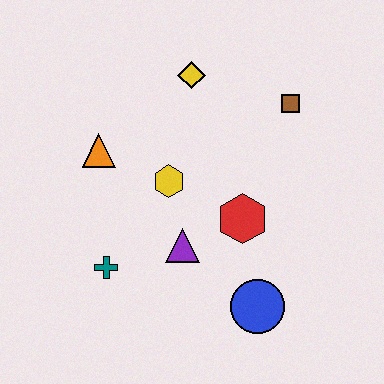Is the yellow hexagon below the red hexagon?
No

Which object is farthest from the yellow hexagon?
The blue circle is farthest from the yellow hexagon.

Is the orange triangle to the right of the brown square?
No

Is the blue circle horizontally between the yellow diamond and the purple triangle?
No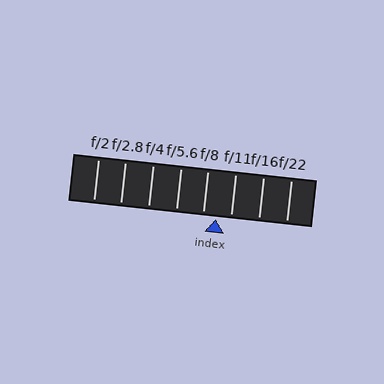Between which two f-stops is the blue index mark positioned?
The index mark is between f/8 and f/11.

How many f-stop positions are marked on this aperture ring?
There are 8 f-stop positions marked.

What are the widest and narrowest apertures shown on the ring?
The widest aperture shown is f/2 and the narrowest is f/22.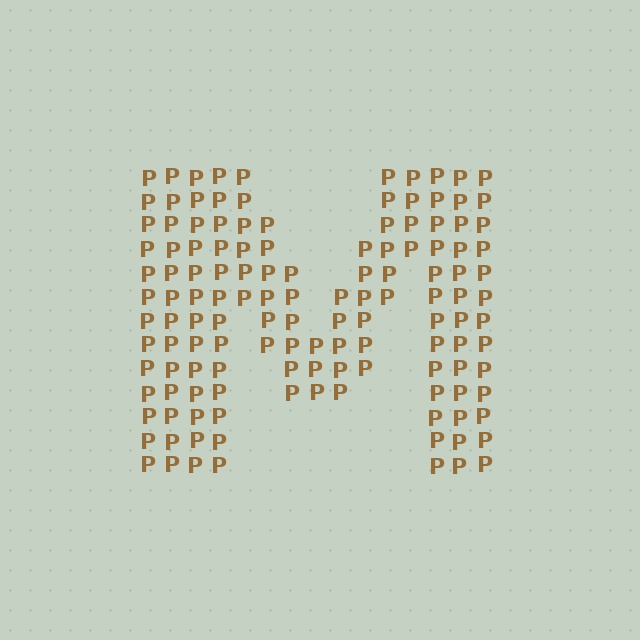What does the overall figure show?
The overall figure shows the letter M.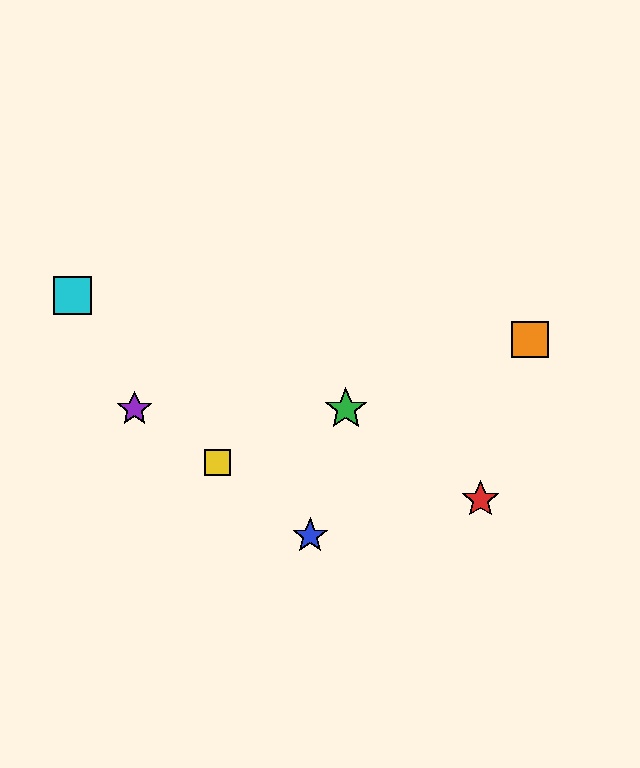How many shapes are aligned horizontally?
2 shapes (the green star, the purple star) are aligned horizontally.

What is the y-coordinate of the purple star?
The purple star is at y≈409.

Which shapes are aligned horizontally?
The green star, the purple star are aligned horizontally.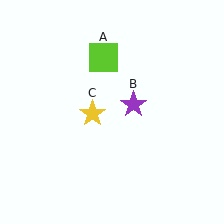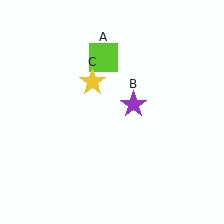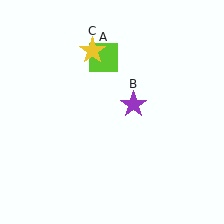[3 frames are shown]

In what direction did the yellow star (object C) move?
The yellow star (object C) moved up.